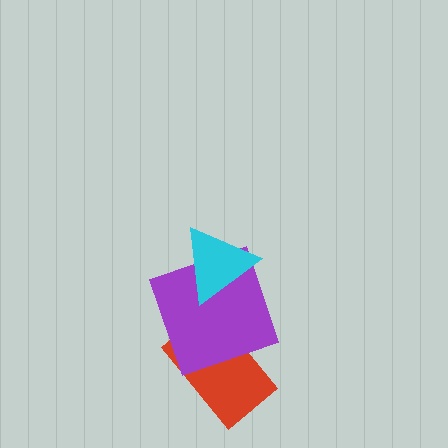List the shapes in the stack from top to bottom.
From top to bottom: the cyan triangle, the purple square, the red rectangle.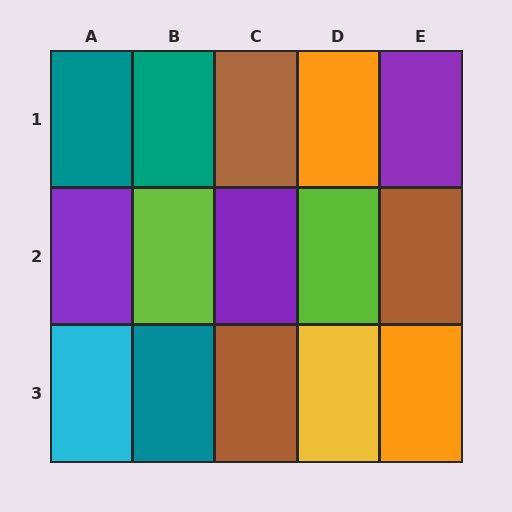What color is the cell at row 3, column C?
Brown.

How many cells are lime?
2 cells are lime.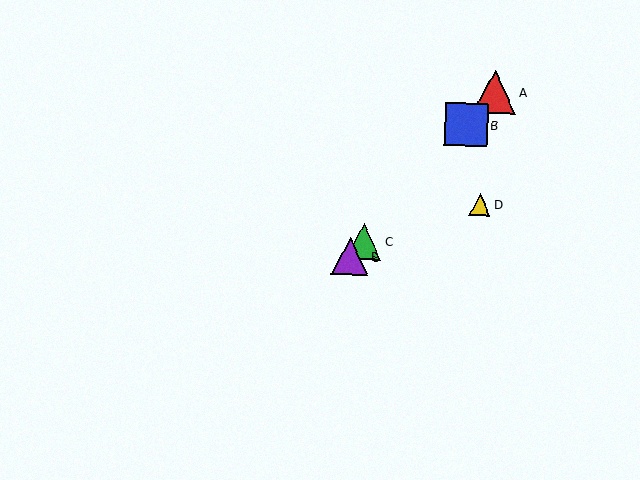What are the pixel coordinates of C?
Object C is at (364, 241).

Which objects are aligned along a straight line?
Objects A, B, C, E are aligned along a straight line.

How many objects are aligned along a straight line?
4 objects (A, B, C, E) are aligned along a straight line.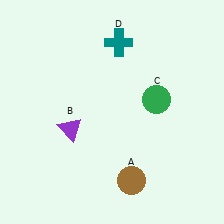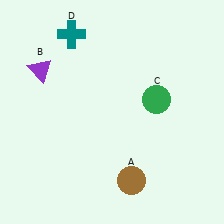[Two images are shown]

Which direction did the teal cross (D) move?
The teal cross (D) moved left.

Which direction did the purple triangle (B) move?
The purple triangle (B) moved up.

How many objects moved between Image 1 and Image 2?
2 objects moved between the two images.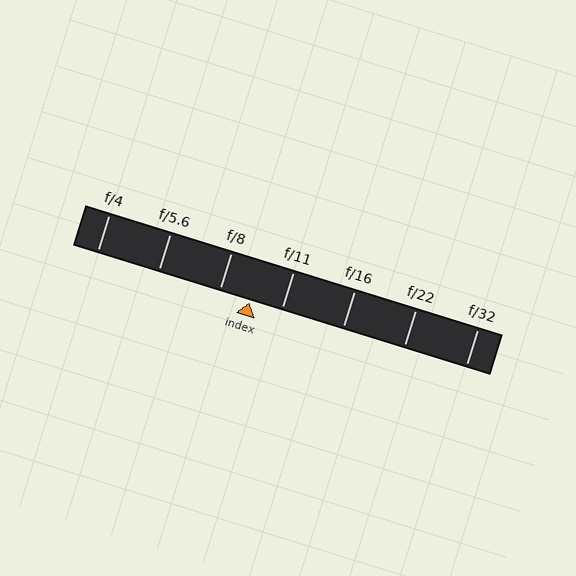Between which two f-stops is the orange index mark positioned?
The index mark is between f/8 and f/11.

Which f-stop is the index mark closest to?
The index mark is closest to f/11.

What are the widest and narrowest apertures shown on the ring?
The widest aperture shown is f/4 and the narrowest is f/32.